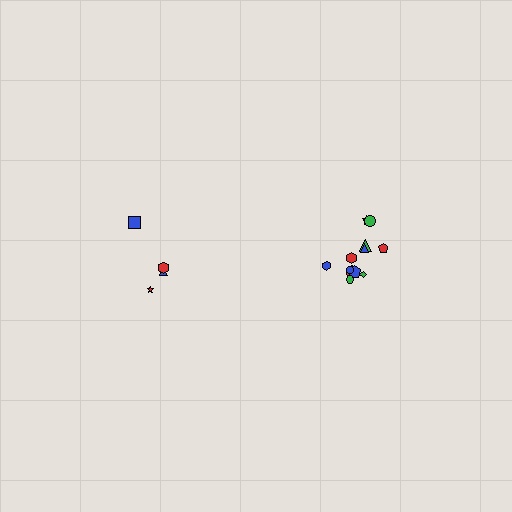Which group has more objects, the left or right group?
The right group.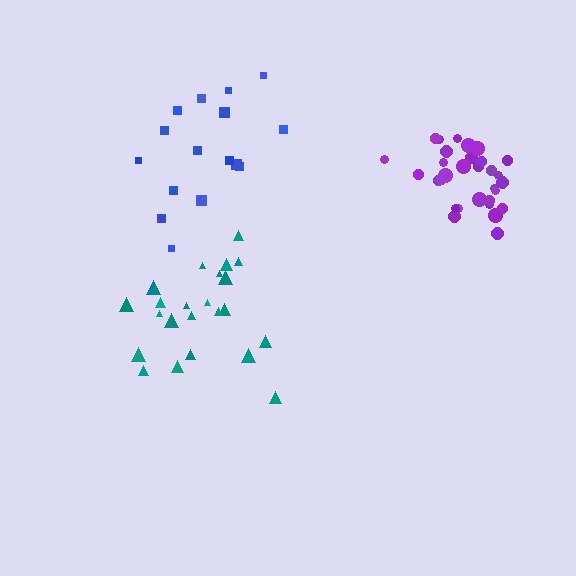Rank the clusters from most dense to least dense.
purple, teal, blue.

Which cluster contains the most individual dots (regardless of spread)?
Purple (31).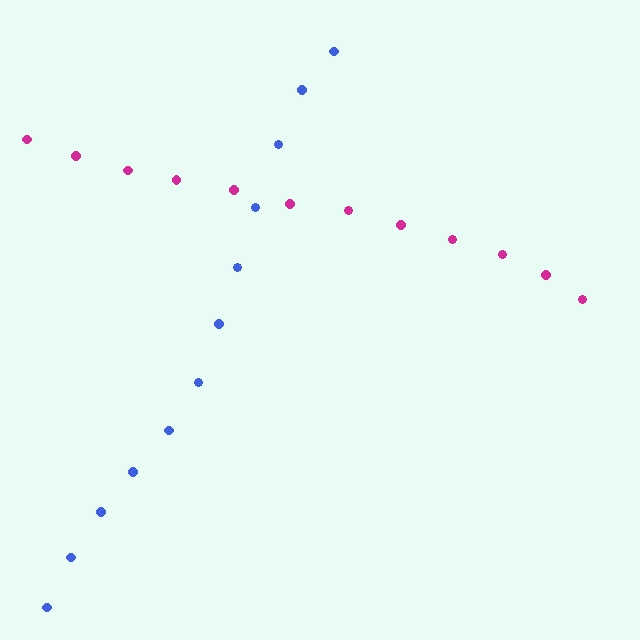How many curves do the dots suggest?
There are 2 distinct paths.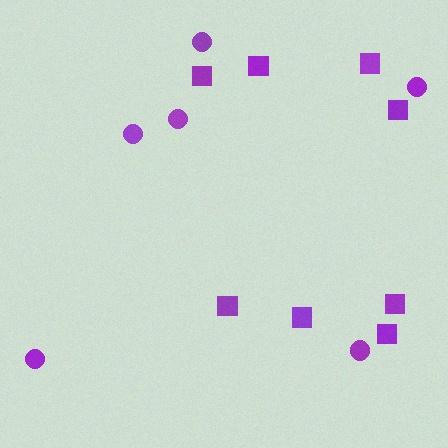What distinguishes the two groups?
There are 2 groups: one group of circles (6) and one group of squares (8).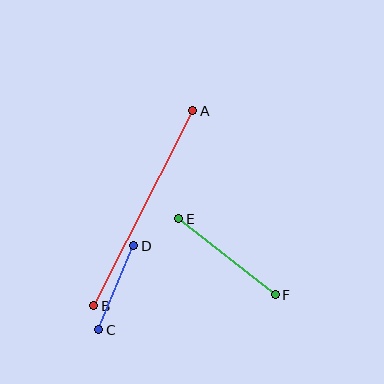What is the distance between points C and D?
The distance is approximately 91 pixels.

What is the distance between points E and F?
The distance is approximately 123 pixels.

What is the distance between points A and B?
The distance is approximately 219 pixels.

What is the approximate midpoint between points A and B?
The midpoint is at approximately (143, 208) pixels.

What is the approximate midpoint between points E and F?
The midpoint is at approximately (227, 257) pixels.